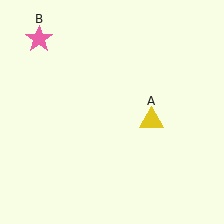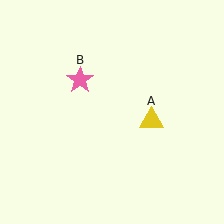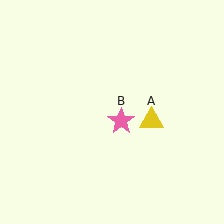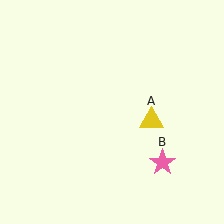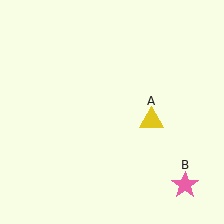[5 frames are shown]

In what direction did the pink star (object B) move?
The pink star (object B) moved down and to the right.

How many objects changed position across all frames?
1 object changed position: pink star (object B).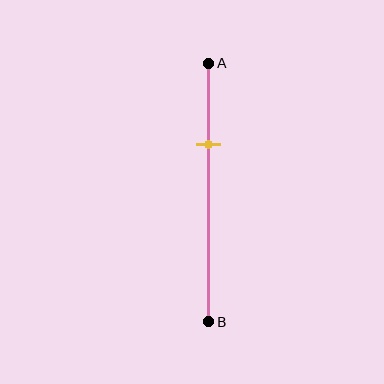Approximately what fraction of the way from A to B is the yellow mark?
The yellow mark is approximately 30% of the way from A to B.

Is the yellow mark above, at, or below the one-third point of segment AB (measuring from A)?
The yellow mark is approximately at the one-third point of segment AB.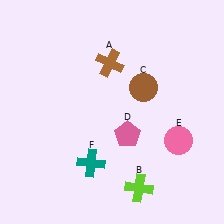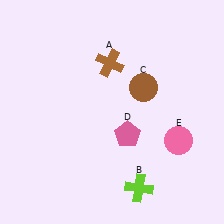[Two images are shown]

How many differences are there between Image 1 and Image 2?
There is 1 difference between the two images.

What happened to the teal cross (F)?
The teal cross (F) was removed in Image 2. It was in the bottom-left area of Image 1.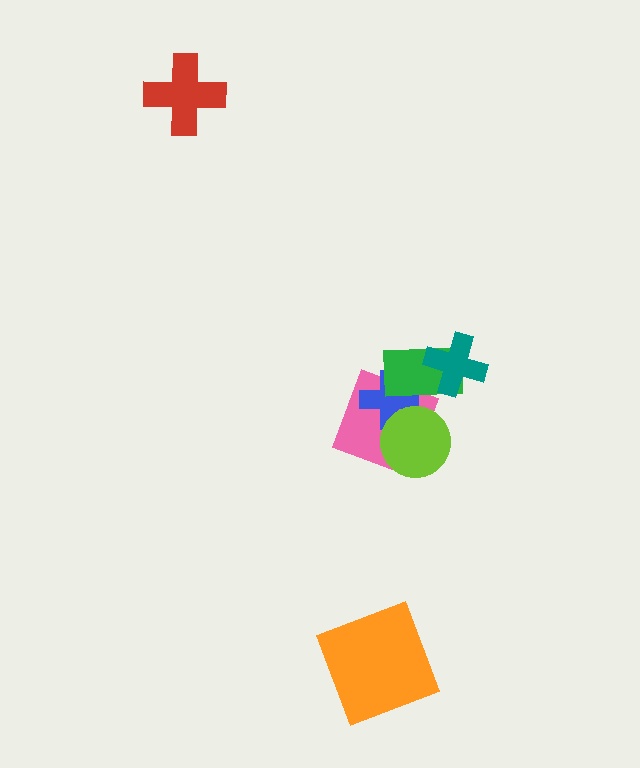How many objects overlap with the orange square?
0 objects overlap with the orange square.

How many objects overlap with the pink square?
3 objects overlap with the pink square.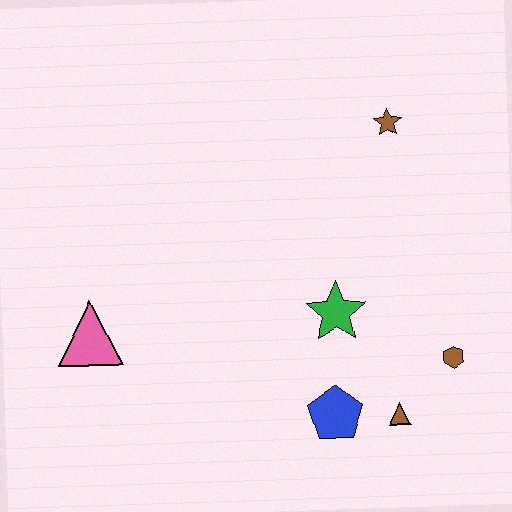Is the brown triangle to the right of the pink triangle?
Yes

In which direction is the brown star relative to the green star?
The brown star is above the green star.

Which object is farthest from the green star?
The pink triangle is farthest from the green star.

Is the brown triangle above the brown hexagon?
No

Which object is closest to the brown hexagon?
The brown triangle is closest to the brown hexagon.